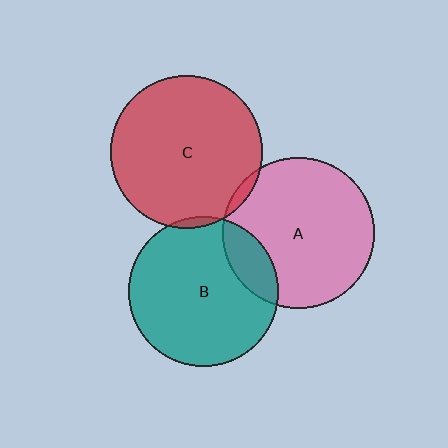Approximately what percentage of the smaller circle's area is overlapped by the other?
Approximately 5%.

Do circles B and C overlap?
Yes.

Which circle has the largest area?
Circle C (red).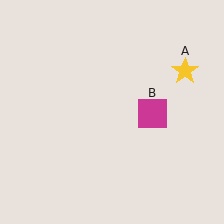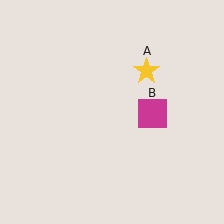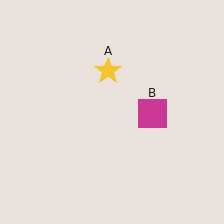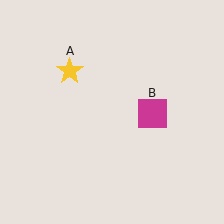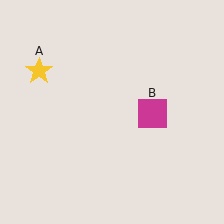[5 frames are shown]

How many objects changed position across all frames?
1 object changed position: yellow star (object A).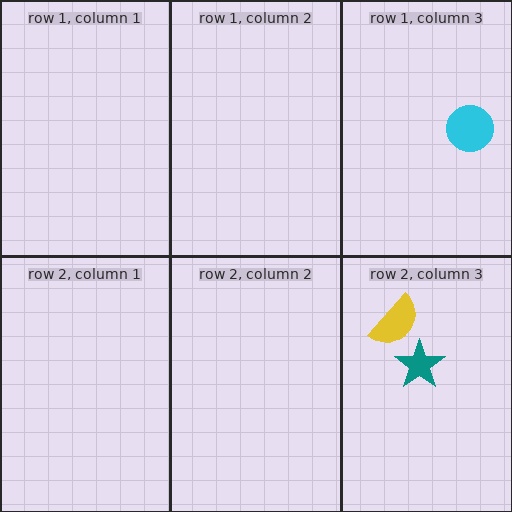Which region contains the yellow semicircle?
The row 2, column 3 region.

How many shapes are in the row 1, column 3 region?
1.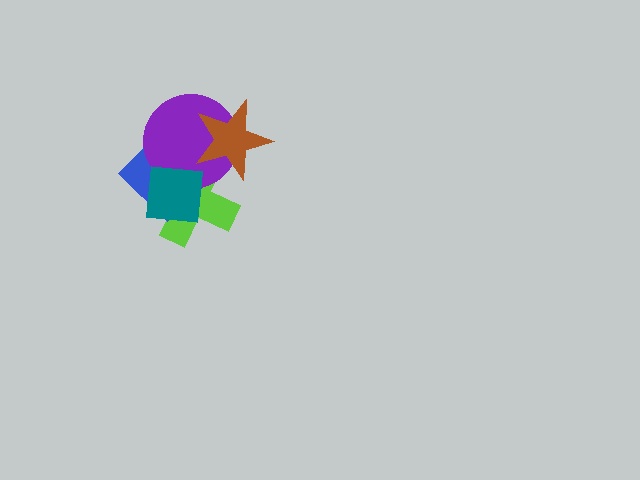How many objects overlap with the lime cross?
4 objects overlap with the lime cross.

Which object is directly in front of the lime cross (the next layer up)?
The blue diamond is directly in front of the lime cross.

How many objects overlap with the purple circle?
4 objects overlap with the purple circle.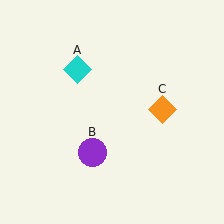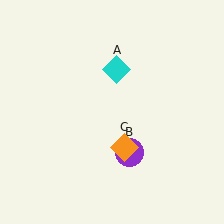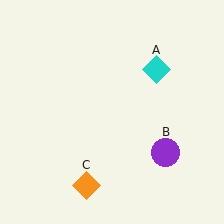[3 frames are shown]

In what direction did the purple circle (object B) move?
The purple circle (object B) moved right.